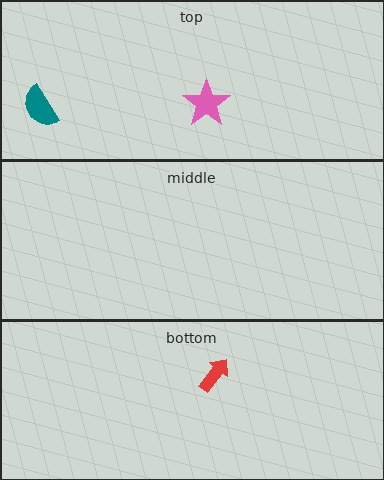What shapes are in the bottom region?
The red arrow.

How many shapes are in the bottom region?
1.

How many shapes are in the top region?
2.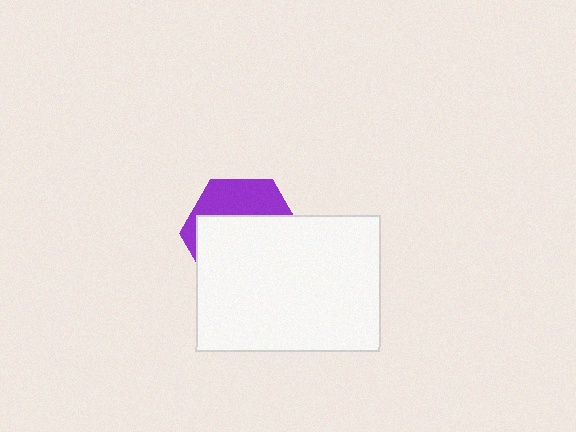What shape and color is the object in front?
The object in front is a white rectangle.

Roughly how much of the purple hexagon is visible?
A small part of it is visible (roughly 34%).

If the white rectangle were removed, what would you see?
You would see the complete purple hexagon.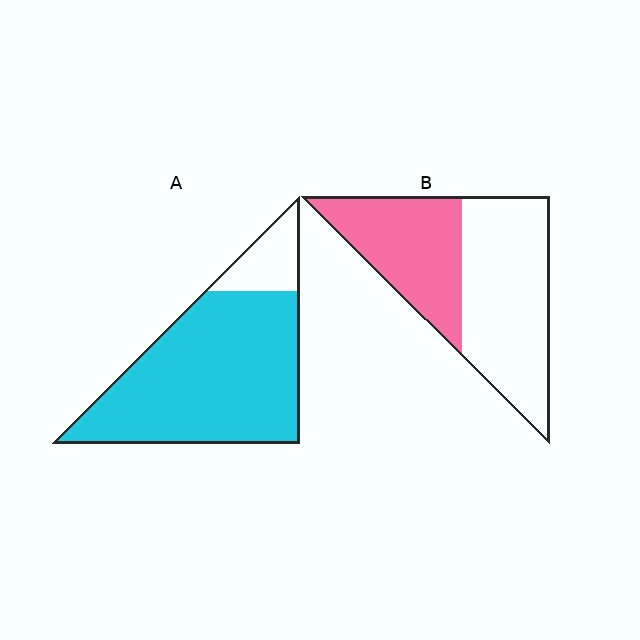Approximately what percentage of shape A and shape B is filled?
A is approximately 85% and B is approximately 40%.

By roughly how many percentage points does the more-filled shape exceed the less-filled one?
By roughly 45 percentage points (A over B).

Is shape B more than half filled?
No.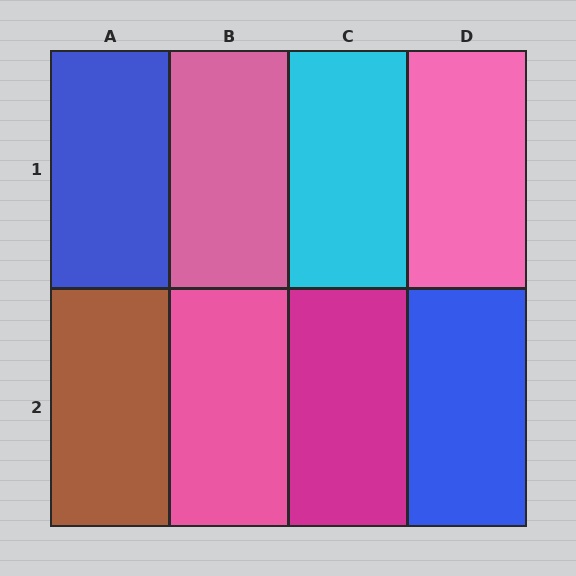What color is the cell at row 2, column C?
Magenta.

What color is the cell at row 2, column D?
Blue.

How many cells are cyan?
1 cell is cyan.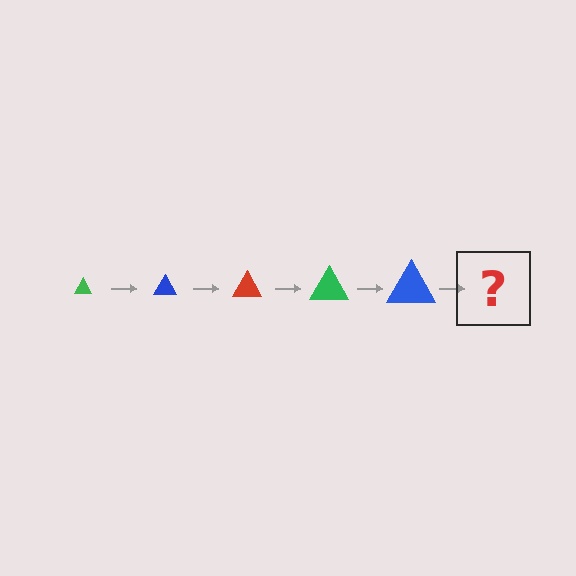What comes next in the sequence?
The next element should be a red triangle, larger than the previous one.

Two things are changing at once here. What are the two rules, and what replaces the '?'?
The two rules are that the triangle grows larger each step and the color cycles through green, blue, and red. The '?' should be a red triangle, larger than the previous one.